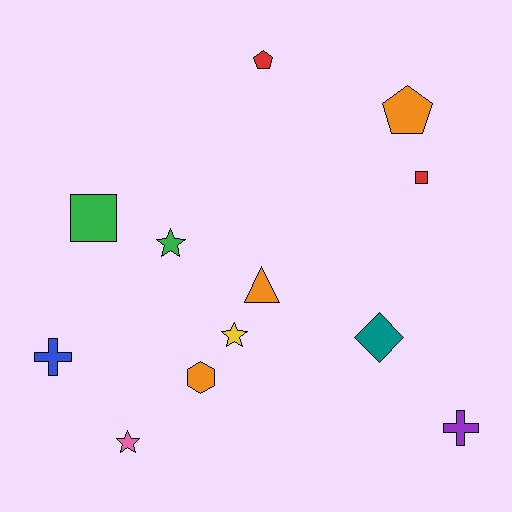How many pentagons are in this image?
There are 2 pentagons.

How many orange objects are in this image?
There are 3 orange objects.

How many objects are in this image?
There are 12 objects.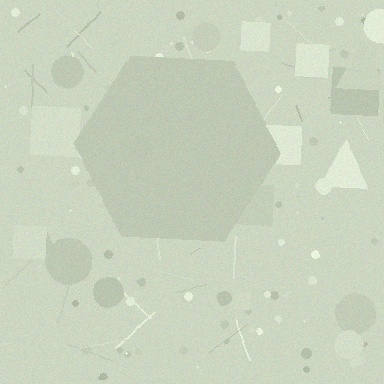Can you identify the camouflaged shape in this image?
The camouflaged shape is a hexagon.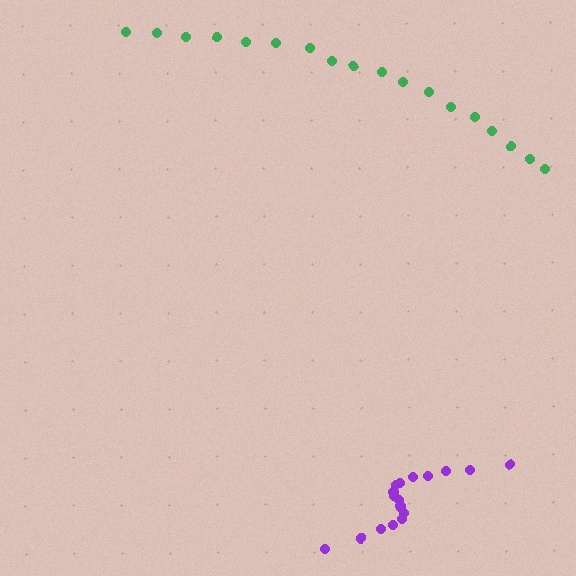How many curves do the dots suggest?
There are 2 distinct paths.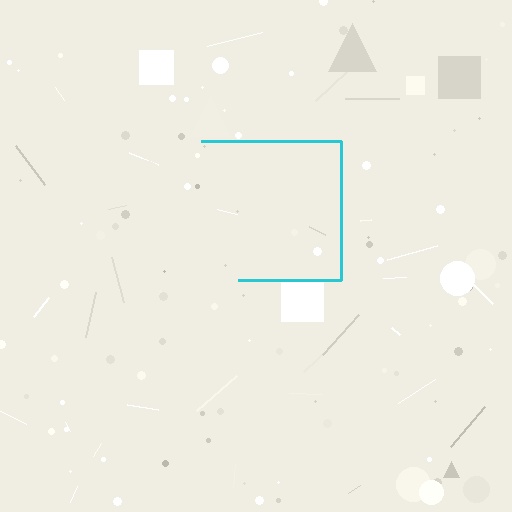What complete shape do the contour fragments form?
The contour fragments form a square.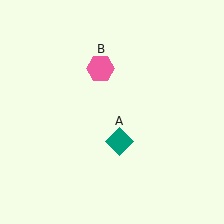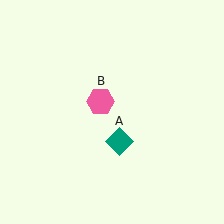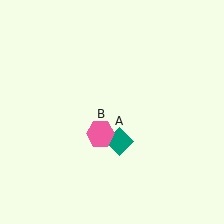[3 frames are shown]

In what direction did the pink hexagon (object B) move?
The pink hexagon (object B) moved down.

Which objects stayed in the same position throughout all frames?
Teal diamond (object A) remained stationary.